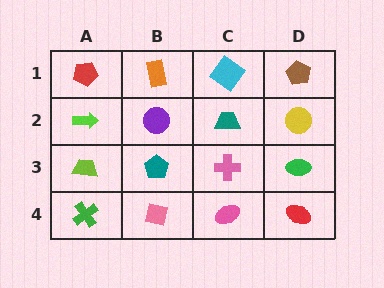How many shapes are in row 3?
4 shapes.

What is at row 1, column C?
A cyan diamond.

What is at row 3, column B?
A teal pentagon.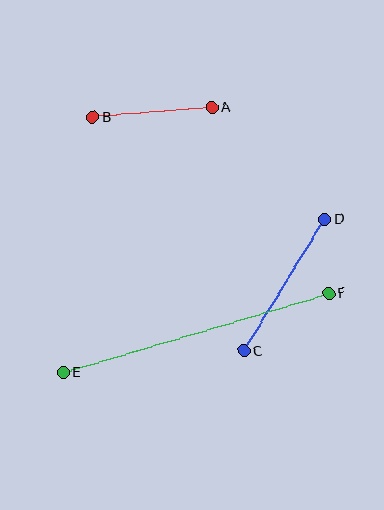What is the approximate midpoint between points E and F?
The midpoint is at approximately (196, 333) pixels.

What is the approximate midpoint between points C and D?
The midpoint is at approximately (284, 285) pixels.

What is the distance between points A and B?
The distance is approximately 120 pixels.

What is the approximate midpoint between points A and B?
The midpoint is at approximately (152, 112) pixels.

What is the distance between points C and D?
The distance is approximately 155 pixels.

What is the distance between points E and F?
The distance is approximately 277 pixels.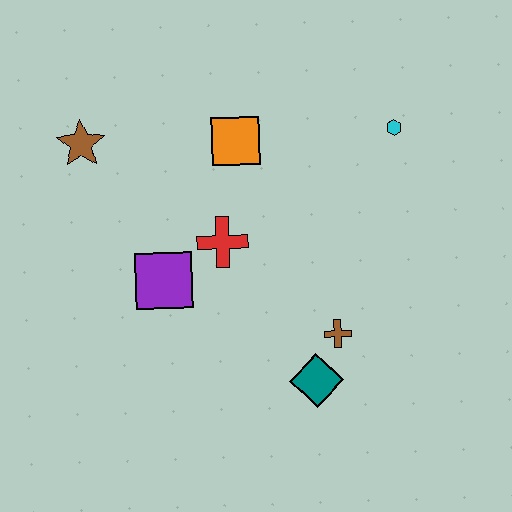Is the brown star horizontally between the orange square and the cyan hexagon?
No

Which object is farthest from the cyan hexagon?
The brown star is farthest from the cyan hexagon.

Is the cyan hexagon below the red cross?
No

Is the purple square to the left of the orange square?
Yes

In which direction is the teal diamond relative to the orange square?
The teal diamond is below the orange square.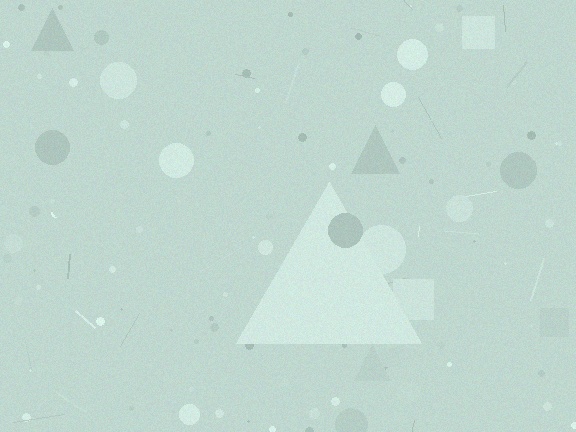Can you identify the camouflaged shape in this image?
The camouflaged shape is a triangle.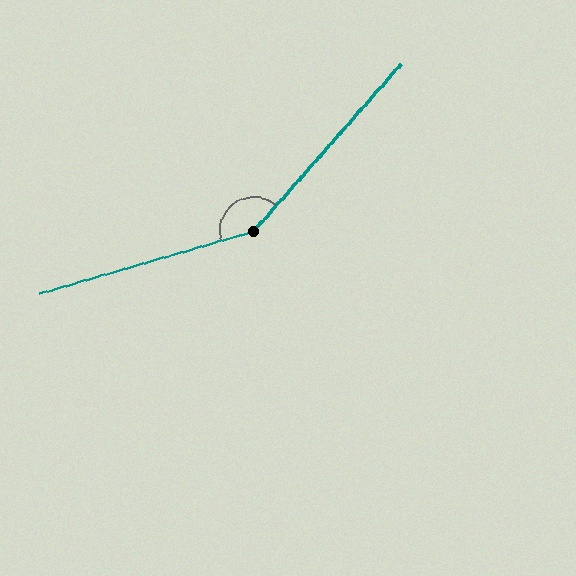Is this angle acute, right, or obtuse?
It is obtuse.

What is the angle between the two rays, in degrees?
Approximately 148 degrees.